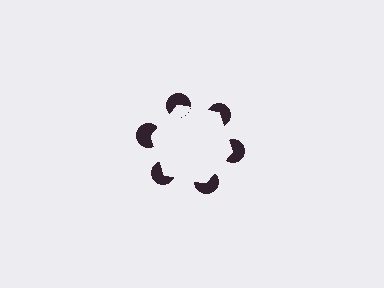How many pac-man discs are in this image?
There are 6 — one at each vertex of the illusory hexagon.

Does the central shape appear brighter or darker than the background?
It typically appears slightly brighter than the background, even though no actual brightness change is drawn.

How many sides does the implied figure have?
6 sides.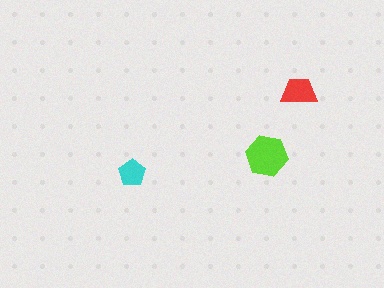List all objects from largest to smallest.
The lime hexagon, the red trapezoid, the cyan pentagon.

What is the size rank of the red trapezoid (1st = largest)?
2nd.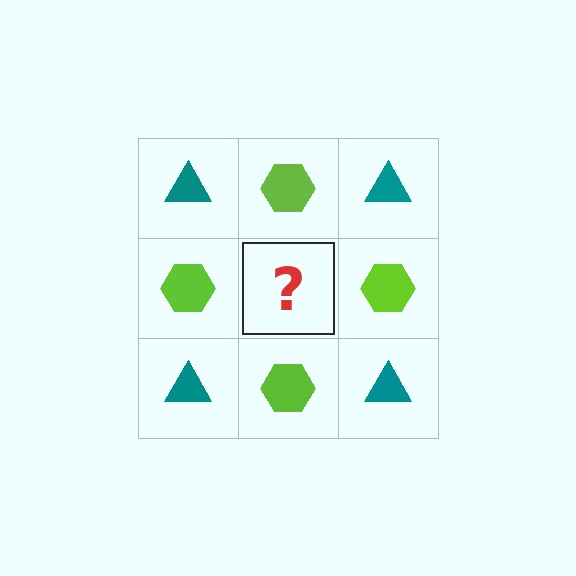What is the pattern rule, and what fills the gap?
The rule is that it alternates teal triangle and lime hexagon in a checkerboard pattern. The gap should be filled with a teal triangle.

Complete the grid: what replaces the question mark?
The question mark should be replaced with a teal triangle.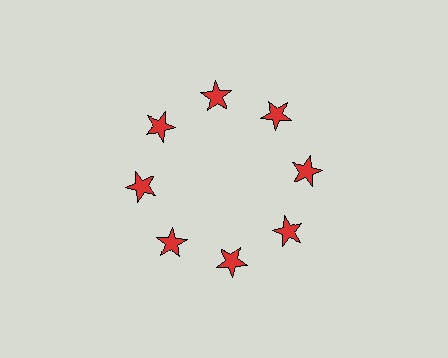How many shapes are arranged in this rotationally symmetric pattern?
There are 8 shapes, arranged in 8 groups of 1.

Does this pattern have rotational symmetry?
Yes, this pattern has 8-fold rotational symmetry. It looks the same after rotating 45 degrees around the center.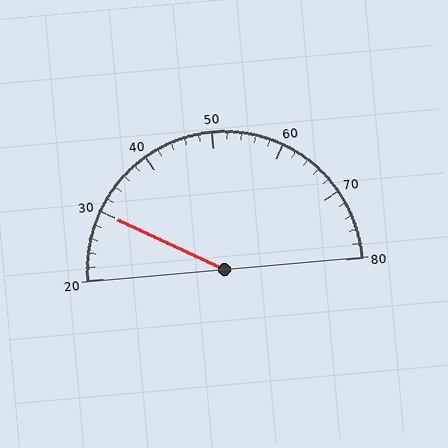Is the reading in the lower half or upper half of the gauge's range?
The reading is in the lower half of the range (20 to 80).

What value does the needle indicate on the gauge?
The needle indicates approximately 30.